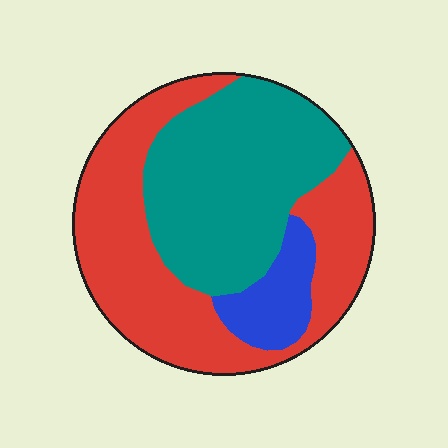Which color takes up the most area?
Red, at roughly 50%.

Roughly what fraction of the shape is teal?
Teal covers around 40% of the shape.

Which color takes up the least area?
Blue, at roughly 10%.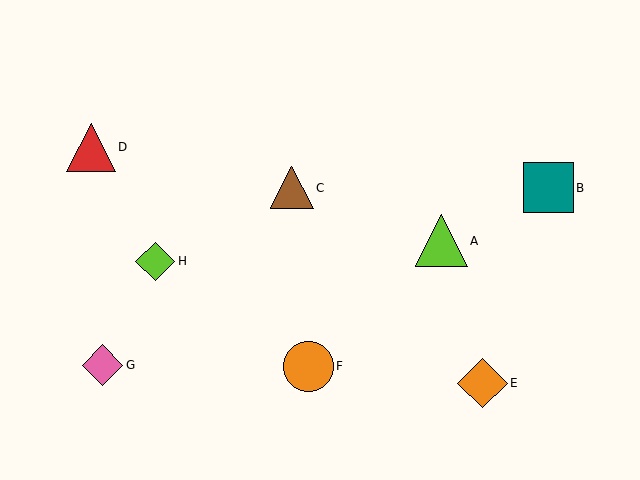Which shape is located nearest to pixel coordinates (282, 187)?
The brown triangle (labeled C) at (292, 188) is nearest to that location.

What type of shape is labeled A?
Shape A is a lime triangle.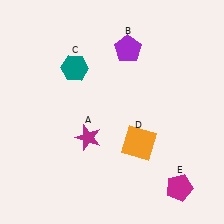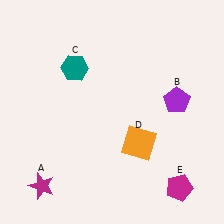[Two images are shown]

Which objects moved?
The objects that moved are: the magenta star (A), the purple pentagon (B).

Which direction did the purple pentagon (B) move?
The purple pentagon (B) moved down.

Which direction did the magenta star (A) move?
The magenta star (A) moved down.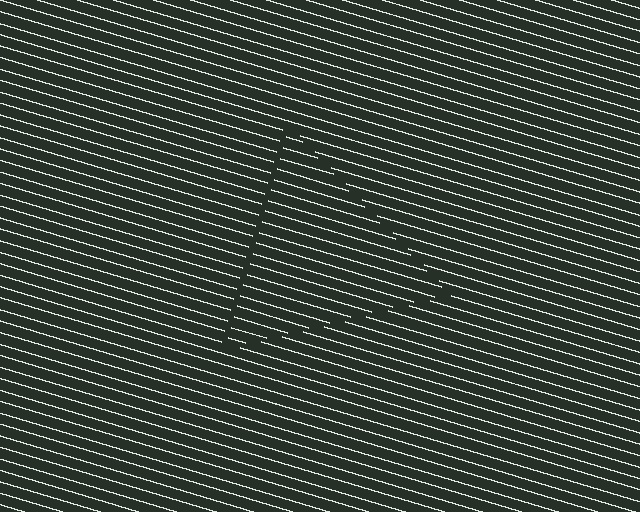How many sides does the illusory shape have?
3 sides — the line-ends trace a triangle.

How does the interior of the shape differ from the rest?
The interior of the shape contains the same grating, shifted by half a period — the contour is defined by the phase discontinuity where line-ends from the inner and outer gratings abut.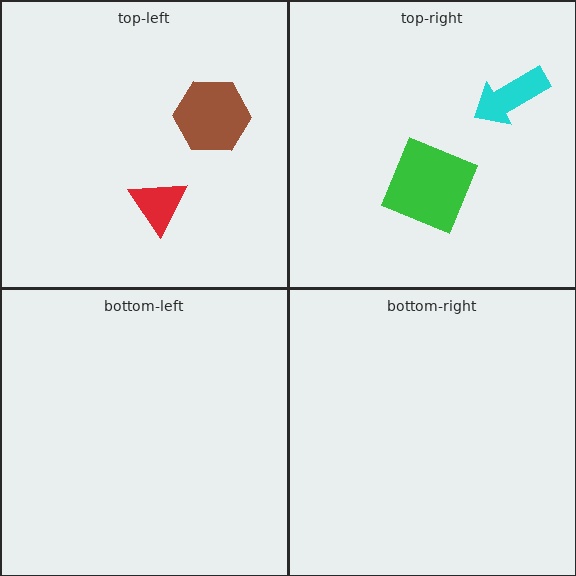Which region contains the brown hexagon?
The top-left region.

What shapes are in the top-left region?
The brown hexagon, the red triangle.